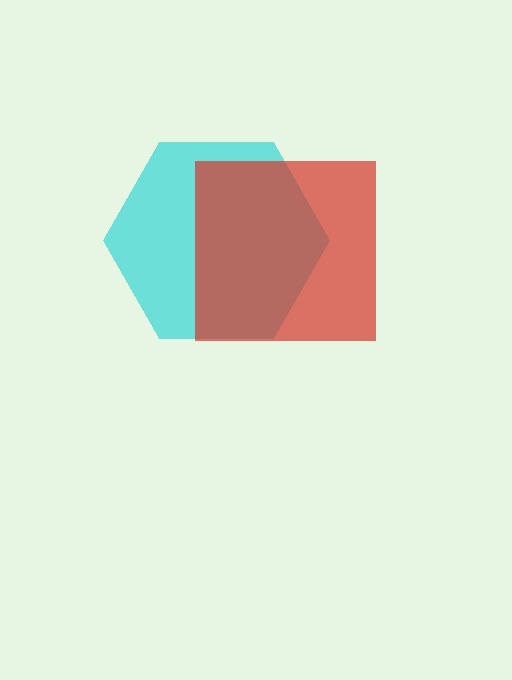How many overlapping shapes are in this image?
There are 2 overlapping shapes in the image.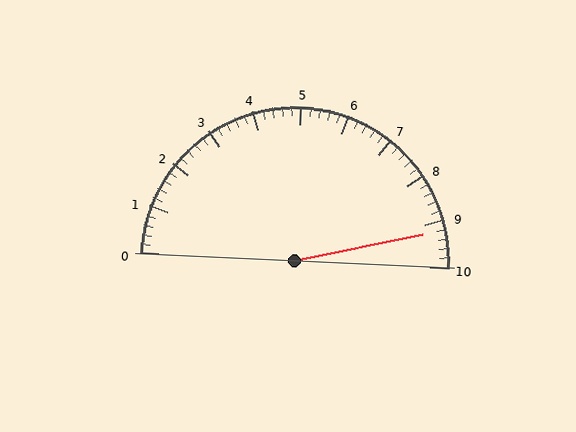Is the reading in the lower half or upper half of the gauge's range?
The reading is in the upper half of the range (0 to 10).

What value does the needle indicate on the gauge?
The needle indicates approximately 9.2.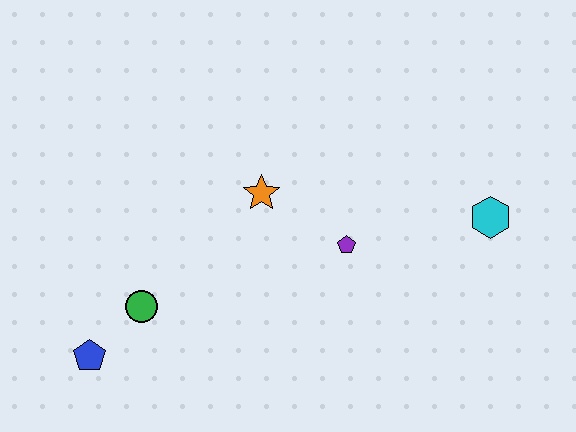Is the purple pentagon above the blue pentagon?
Yes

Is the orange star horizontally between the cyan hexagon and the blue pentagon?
Yes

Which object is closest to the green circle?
The blue pentagon is closest to the green circle.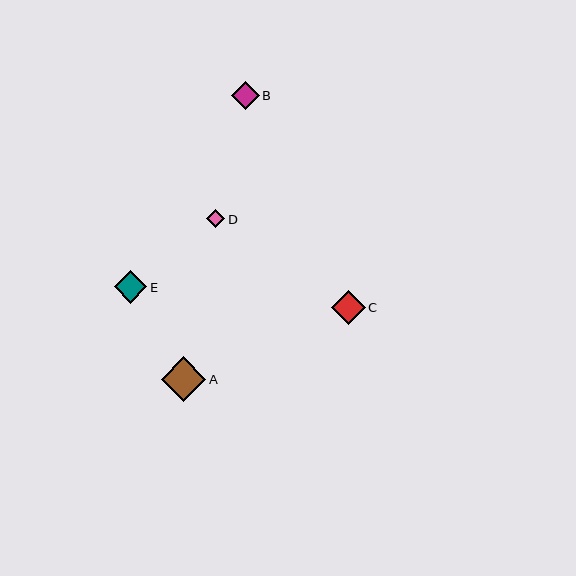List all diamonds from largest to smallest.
From largest to smallest: A, C, E, B, D.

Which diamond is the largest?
Diamond A is the largest with a size of approximately 45 pixels.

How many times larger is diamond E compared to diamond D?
Diamond E is approximately 1.8 times the size of diamond D.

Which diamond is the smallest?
Diamond D is the smallest with a size of approximately 18 pixels.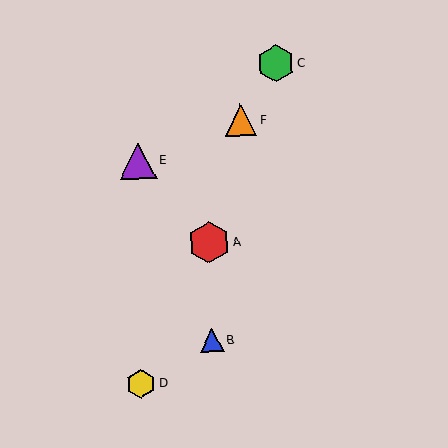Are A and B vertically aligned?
Yes, both are at x≈209.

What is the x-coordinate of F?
Object F is at x≈241.